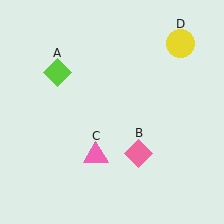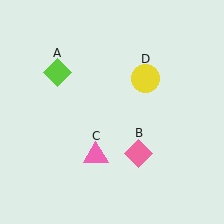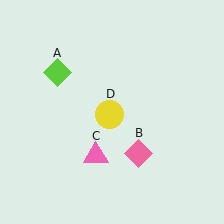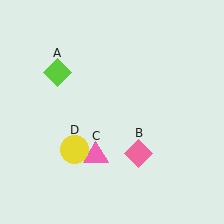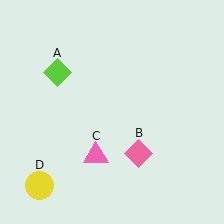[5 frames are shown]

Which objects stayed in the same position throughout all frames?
Lime diamond (object A) and pink diamond (object B) and pink triangle (object C) remained stationary.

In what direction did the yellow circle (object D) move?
The yellow circle (object D) moved down and to the left.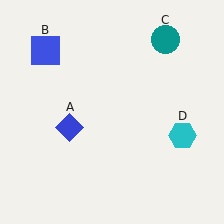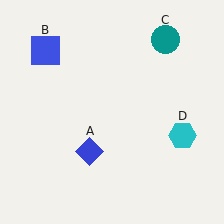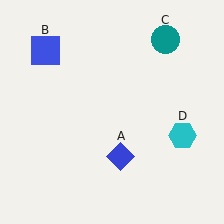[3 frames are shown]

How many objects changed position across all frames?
1 object changed position: blue diamond (object A).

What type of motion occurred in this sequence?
The blue diamond (object A) rotated counterclockwise around the center of the scene.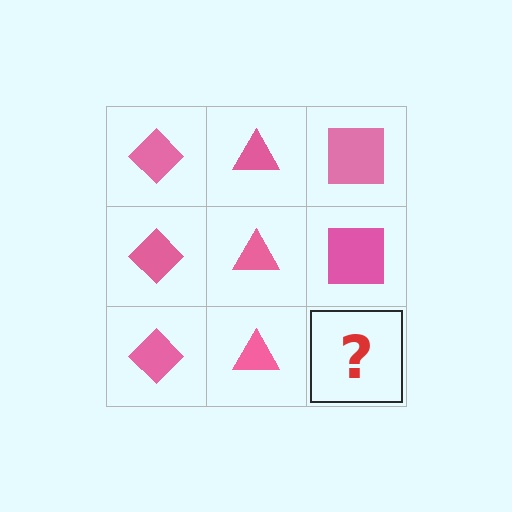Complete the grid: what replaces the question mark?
The question mark should be replaced with a pink square.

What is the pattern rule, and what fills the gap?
The rule is that each column has a consistent shape. The gap should be filled with a pink square.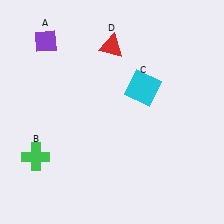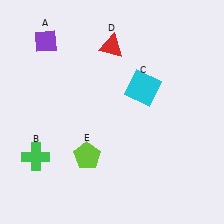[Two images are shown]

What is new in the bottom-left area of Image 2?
A lime pentagon (E) was added in the bottom-left area of Image 2.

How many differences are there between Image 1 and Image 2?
There is 1 difference between the two images.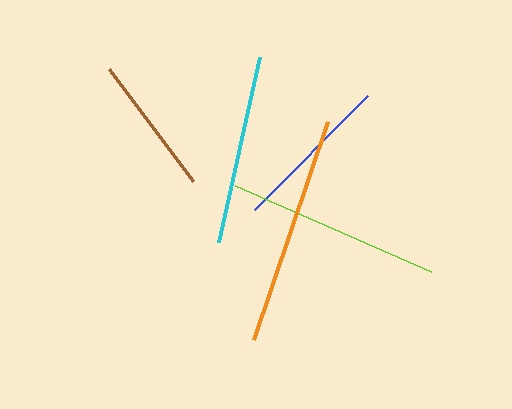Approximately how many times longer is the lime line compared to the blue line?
The lime line is approximately 1.3 times the length of the blue line.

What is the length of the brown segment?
The brown segment is approximately 140 pixels long.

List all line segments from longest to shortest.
From longest to shortest: orange, lime, cyan, blue, brown.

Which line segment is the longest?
The orange line is the longest at approximately 231 pixels.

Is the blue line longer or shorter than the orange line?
The orange line is longer than the blue line.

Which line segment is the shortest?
The brown line is the shortest at approximately 140 pixels.